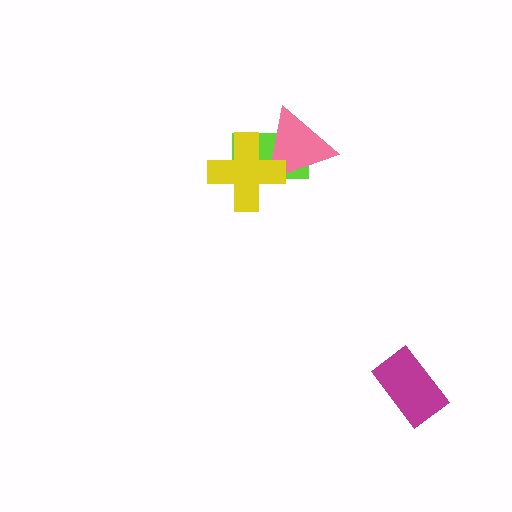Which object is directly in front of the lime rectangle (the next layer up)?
The pink triangle is directly in front of the lime rectangle.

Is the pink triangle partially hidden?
Yes, it is partially covered by another shape.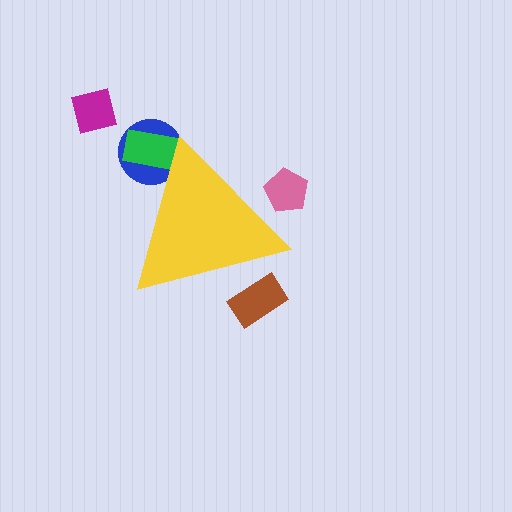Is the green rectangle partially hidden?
Yes, the green rectangle is partially hidden behind the yellow triangle.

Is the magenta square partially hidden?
No, the magenta square is fully visible.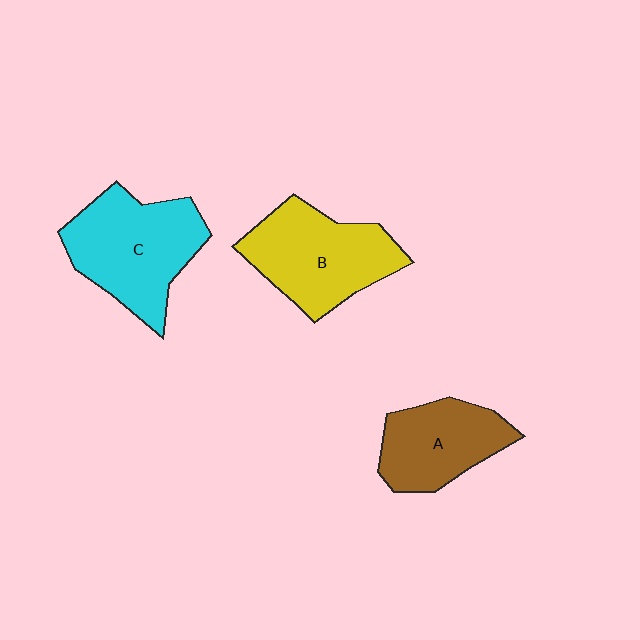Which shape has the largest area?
Shape C (cyan).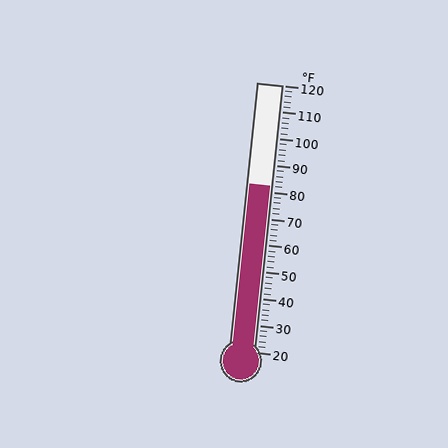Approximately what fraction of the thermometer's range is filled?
The thermometer is filled to approximately 60% of its range.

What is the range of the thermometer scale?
The thermometer scale ranges from 20°F to 120°F.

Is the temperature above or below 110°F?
The temperature is below 110°F.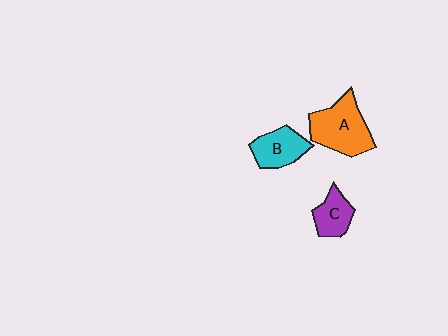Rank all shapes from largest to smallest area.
From largest to smallest: A (orange), B (cyan), C (purple).